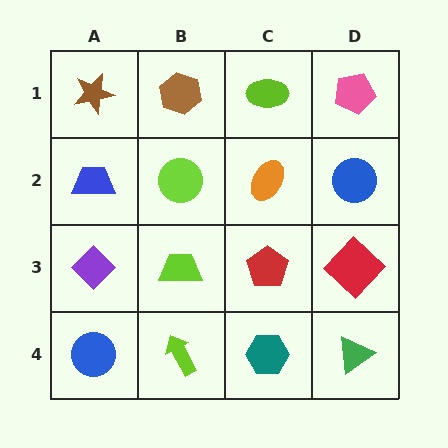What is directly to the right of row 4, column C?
A green triangle.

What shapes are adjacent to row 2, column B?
A brown hexagon (row 1, column B), a lime trapezoid (row 3, column B), a blue trapezoid (row 2, column A), an orange ellipse (row 2, column C).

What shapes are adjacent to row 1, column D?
A blue circle (row 2, column D), a lime ellipse (row 1, column C).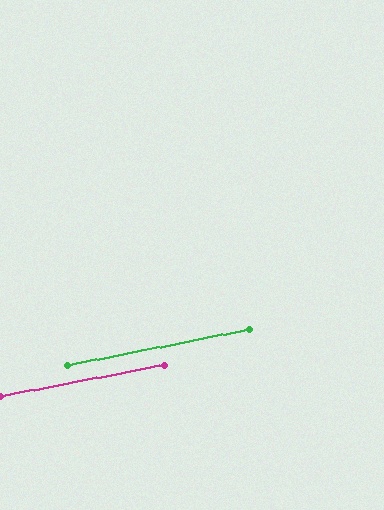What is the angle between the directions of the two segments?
Approximately 0 degrees.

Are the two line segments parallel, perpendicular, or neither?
Parallel — their directions differ by only 0.3°.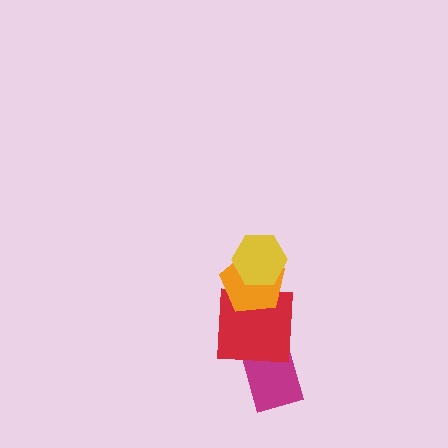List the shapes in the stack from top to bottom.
From top to bottom: the yellow hexagon, the orange pentagon, the red square, the magenta rectangle.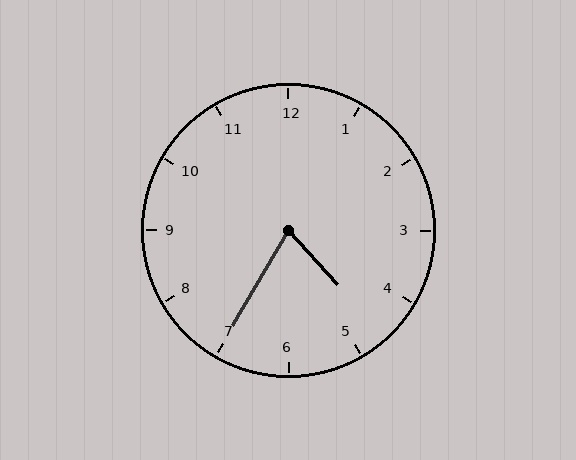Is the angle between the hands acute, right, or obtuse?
It is acute.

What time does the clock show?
4:35.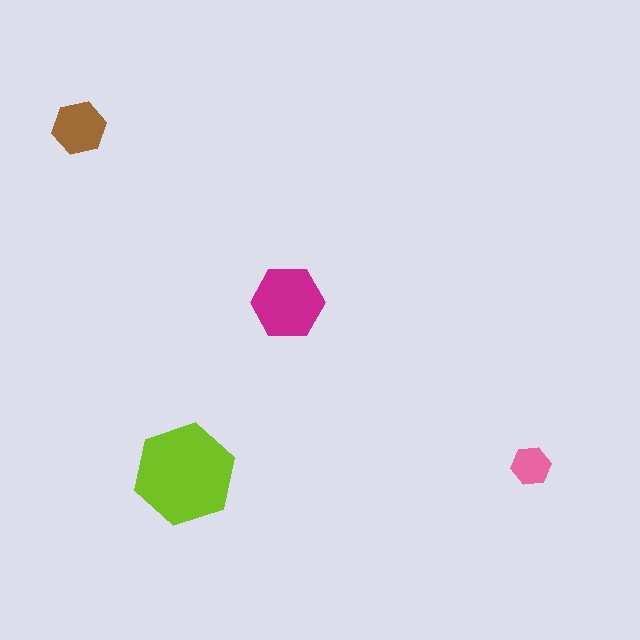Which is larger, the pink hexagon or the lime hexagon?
The lime one.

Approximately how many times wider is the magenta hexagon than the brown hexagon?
About 1.5 times wider.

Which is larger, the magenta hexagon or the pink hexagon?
The magenta one.